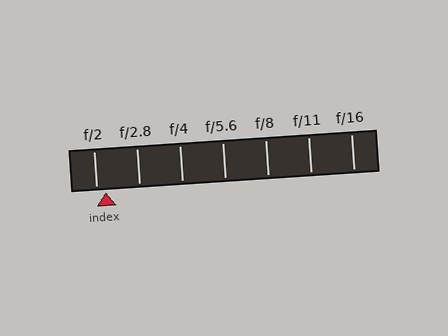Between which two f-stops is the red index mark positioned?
The index mark is between f/2 and f/2.8.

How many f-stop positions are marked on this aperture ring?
There are 7 f-stop positions marked.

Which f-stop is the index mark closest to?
The index mark is closest to f/2.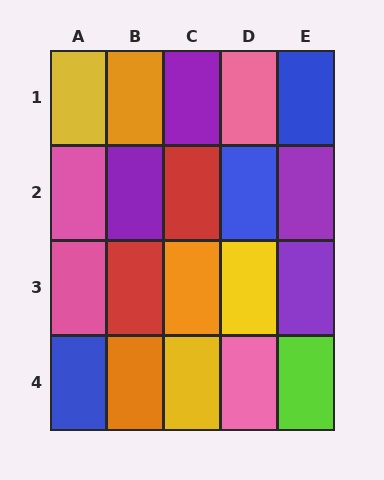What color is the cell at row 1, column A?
Yellow.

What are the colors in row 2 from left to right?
Pink, purple, red, blue, purple.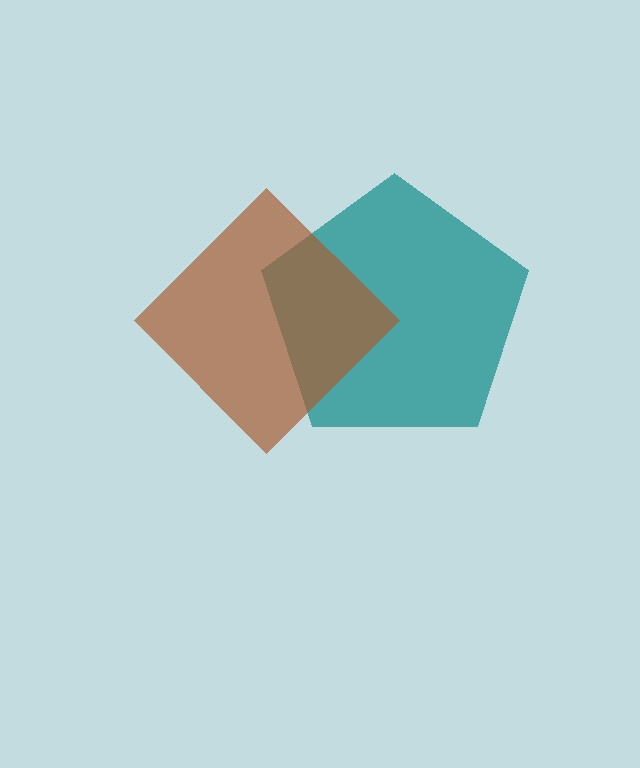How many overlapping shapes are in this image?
There are 2 overlapping shapes in the image.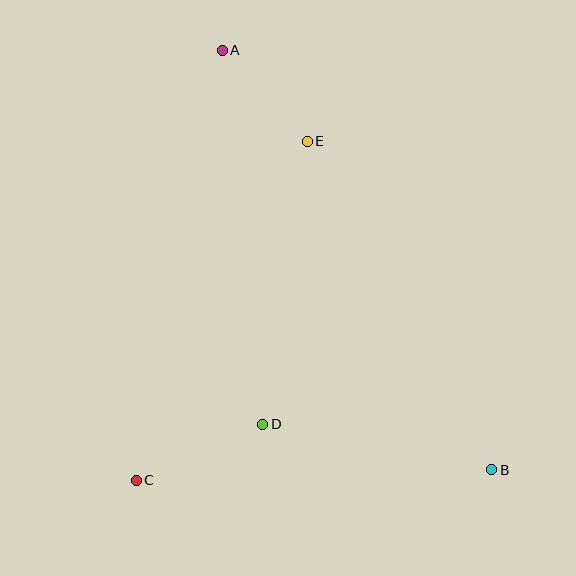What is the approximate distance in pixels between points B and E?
The distance between B and E is approximately 377 pixels.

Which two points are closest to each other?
Points A and E are closest to each other.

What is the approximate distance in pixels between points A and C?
The distance between A and C is approximately 439 pixels.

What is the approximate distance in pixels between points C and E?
The distance between C and E is approximately 380 pixels.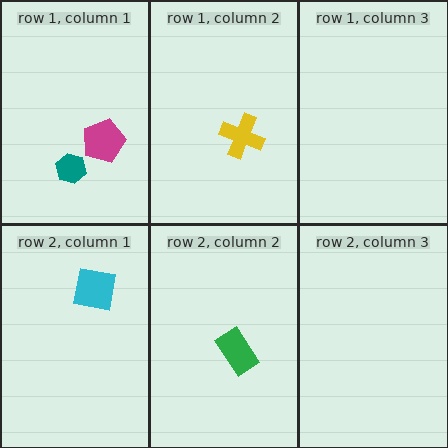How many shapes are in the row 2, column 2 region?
1.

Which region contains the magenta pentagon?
The row 1, column 1 region.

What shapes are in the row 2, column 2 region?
The green rectangle.